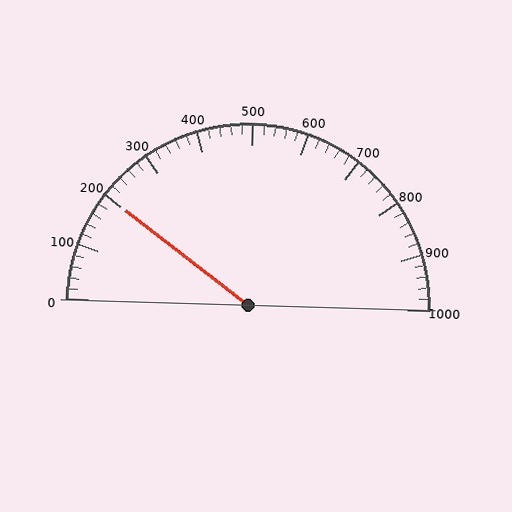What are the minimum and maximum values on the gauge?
The gauge ranges from 0 to 1000.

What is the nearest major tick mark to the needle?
The nearest major tick mark is 200.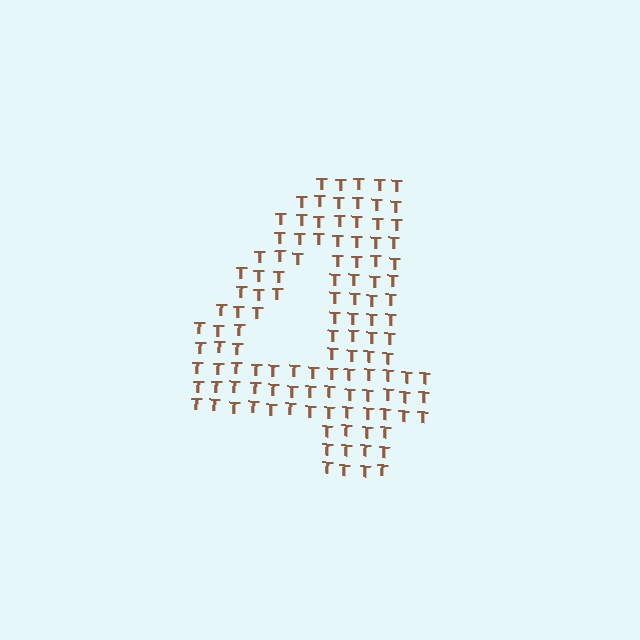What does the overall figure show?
The overall figure shows the digit 4.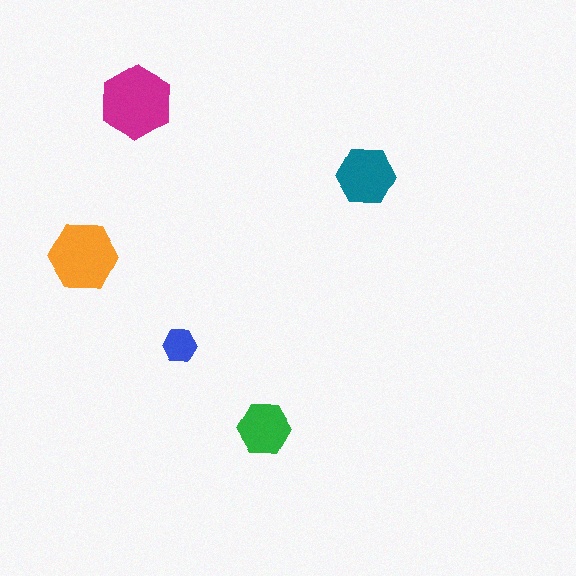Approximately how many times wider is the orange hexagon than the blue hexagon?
About 2 times wider.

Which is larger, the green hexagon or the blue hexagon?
The green one.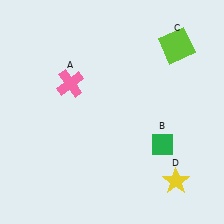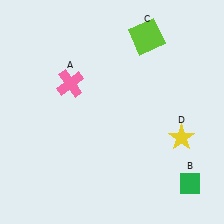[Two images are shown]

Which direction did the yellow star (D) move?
The yellow star (D) moved up.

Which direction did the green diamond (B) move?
The green diamond (B) moved down.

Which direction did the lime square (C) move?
The lime square (C) moved left.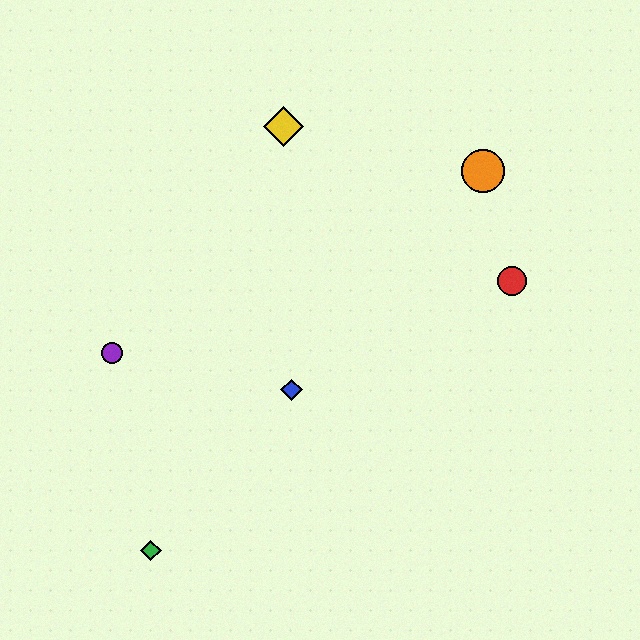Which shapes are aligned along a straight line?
The blue diamond, the green diamond, the orange circle are aligned along a straight line.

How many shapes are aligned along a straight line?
3 shapes (the blue diamond, the green diamond, the orange circle) are aligned along a straight line.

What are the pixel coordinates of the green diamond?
The green diamond is at (151, 550).